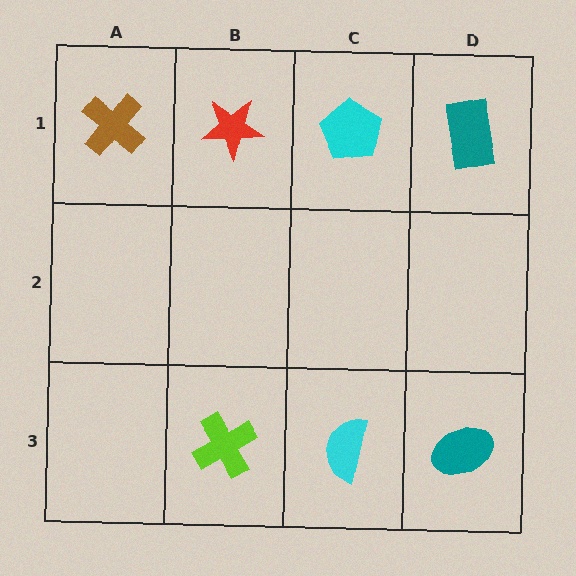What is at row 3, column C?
A cyan semicircle.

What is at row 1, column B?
A red star.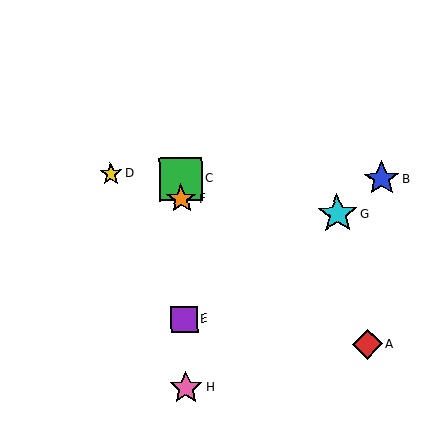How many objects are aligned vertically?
4 objects (C, E, F, H) are aligned vertically.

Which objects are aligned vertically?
Objects C, E, F, H are aligned vertically.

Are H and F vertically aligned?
Yes, both are at x≈186.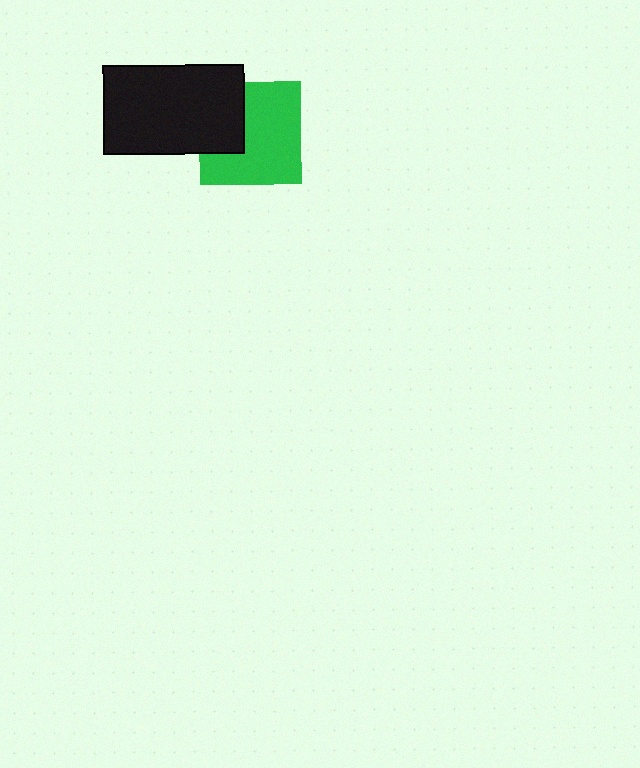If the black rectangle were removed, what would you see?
You would see the complete green square.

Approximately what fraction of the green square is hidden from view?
Roughly 32% of the green square is hidden behind the black rectangle.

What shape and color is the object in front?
The object in front is a black rectangle.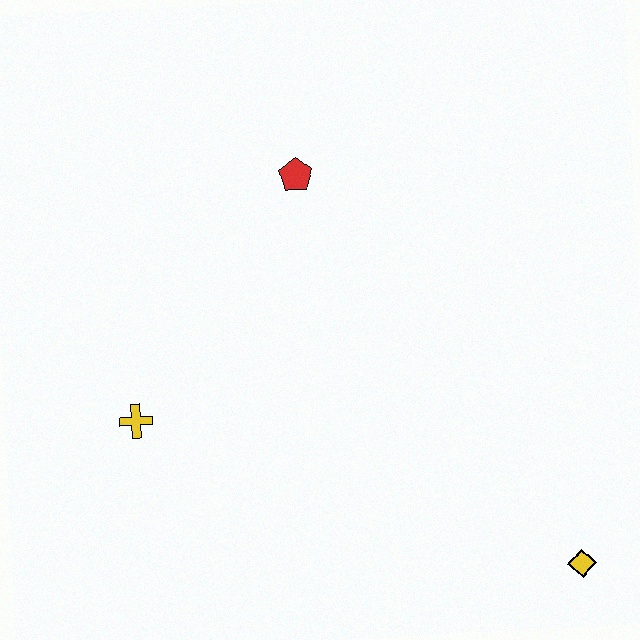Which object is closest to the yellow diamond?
The yellow cross is closest to the yellow diamond.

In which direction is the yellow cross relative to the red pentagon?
The yellow cross is below the red pentagon.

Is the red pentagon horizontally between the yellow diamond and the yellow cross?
Yes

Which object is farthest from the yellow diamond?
The red pentagon is farthest from the yellow diamond.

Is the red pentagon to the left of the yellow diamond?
Yes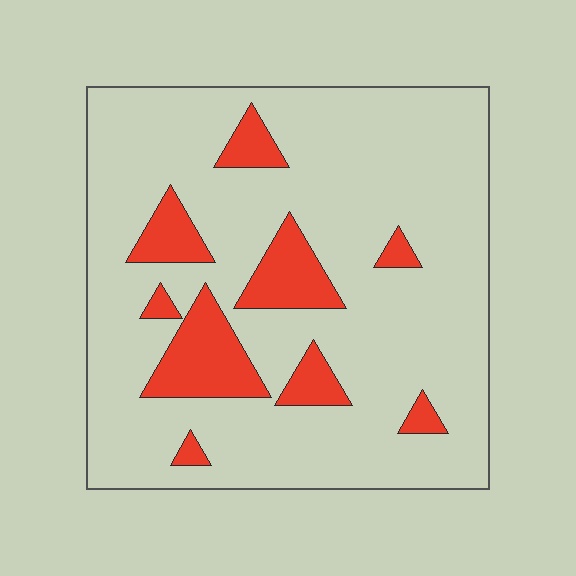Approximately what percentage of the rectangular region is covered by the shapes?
Approximately 15%.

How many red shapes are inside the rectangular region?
9.